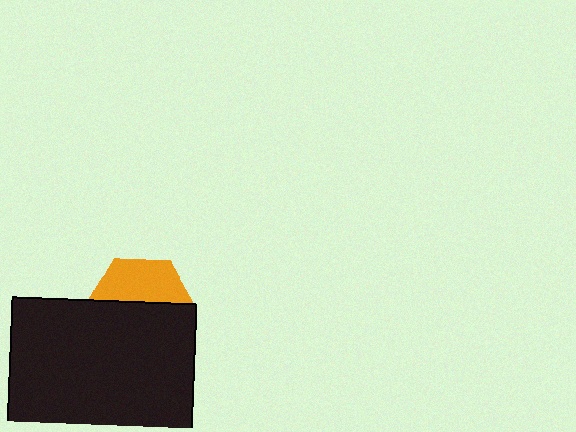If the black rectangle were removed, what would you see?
You would see the complete orange hexagon.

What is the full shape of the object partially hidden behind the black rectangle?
The partially hidden object is an orange hexagon.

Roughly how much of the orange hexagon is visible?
A small part of it is visible (roughly 41%).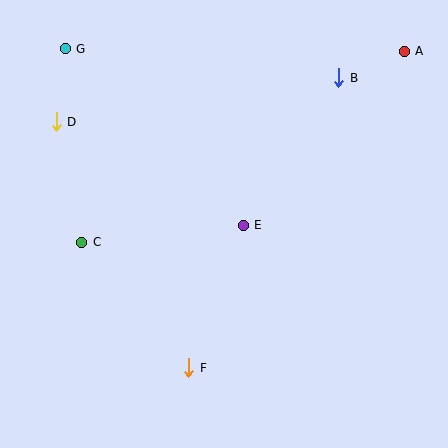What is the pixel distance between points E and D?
The distance between E and D is 214 pixels.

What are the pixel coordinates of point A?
Point A is at (404, 51).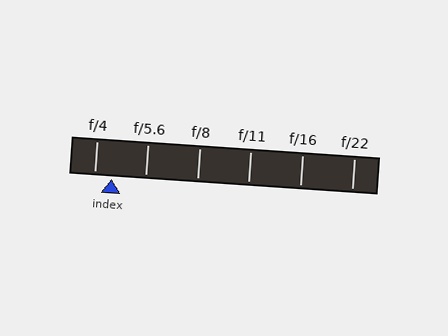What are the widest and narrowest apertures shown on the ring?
The widest aperture shown is f/4 and the narrowest is f/22.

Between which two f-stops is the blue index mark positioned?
The index mark is between f/4 and f/5.6.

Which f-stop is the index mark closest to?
The index mark is closest to f/4.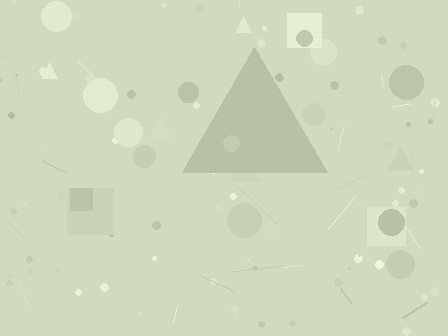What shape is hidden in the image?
A triangle is hidden in the image.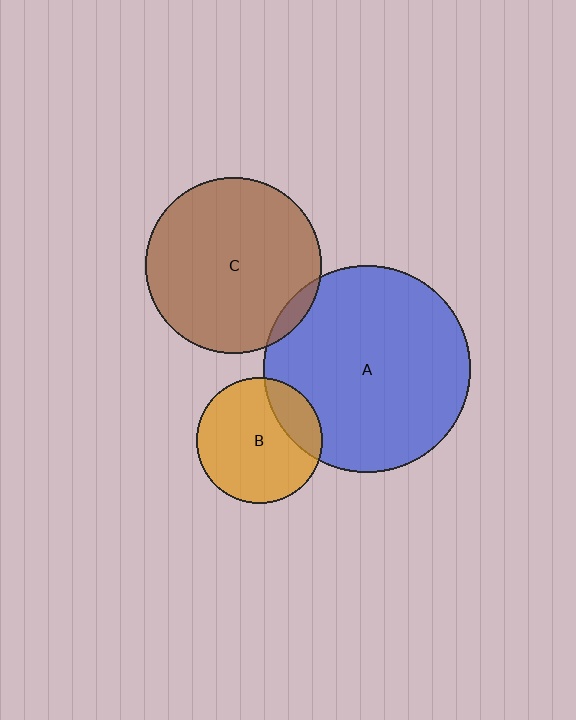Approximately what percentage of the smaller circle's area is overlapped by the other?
Approximately 20%.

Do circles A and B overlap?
Yes.